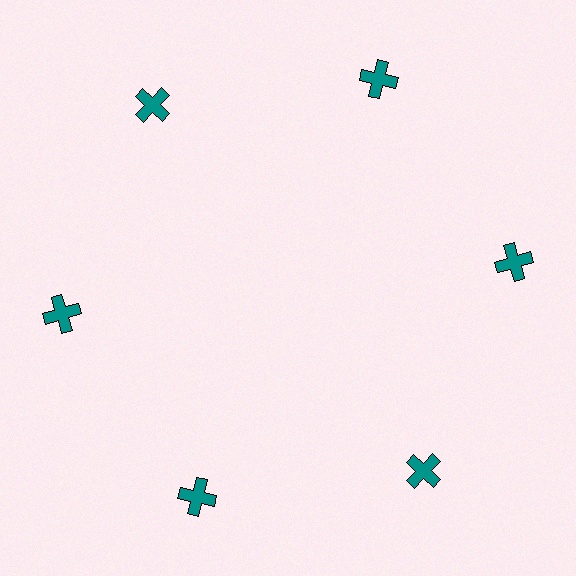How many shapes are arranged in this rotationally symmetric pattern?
There are 6 shapes, arranged in 6 groups of 1.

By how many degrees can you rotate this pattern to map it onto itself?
The pattern maps onto itself every 60 degrees of rotation.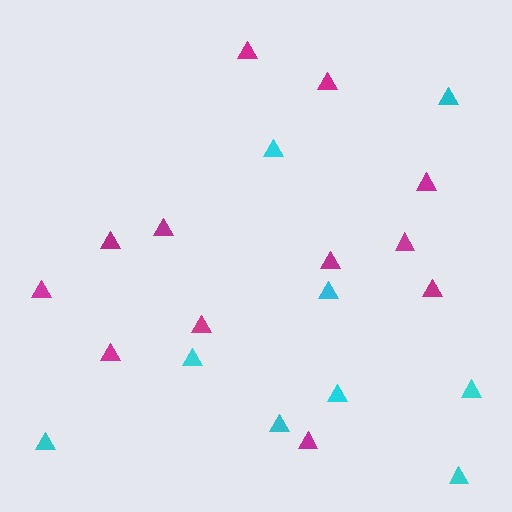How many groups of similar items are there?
There are 2 groups: one group of magenta triangles (12) and one group of cyan triangles (9).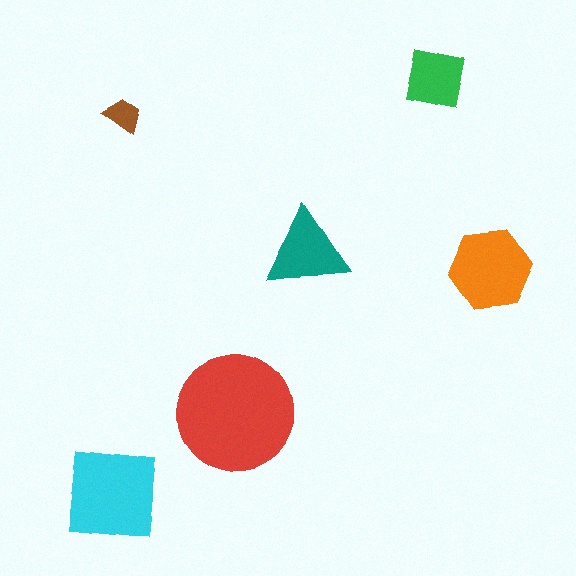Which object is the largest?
The red circle.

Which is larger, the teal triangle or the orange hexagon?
The orange hexagon.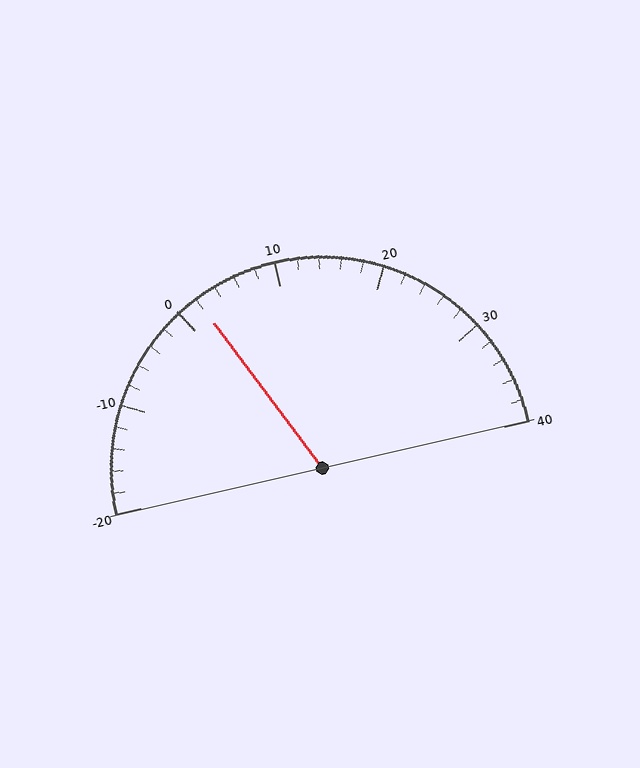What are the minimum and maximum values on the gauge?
The gauge ranges from -20 to 40.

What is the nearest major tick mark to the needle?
The nearest major tick mark is 0.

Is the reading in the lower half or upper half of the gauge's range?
The reading is in the lower half of the range (-20 to 40).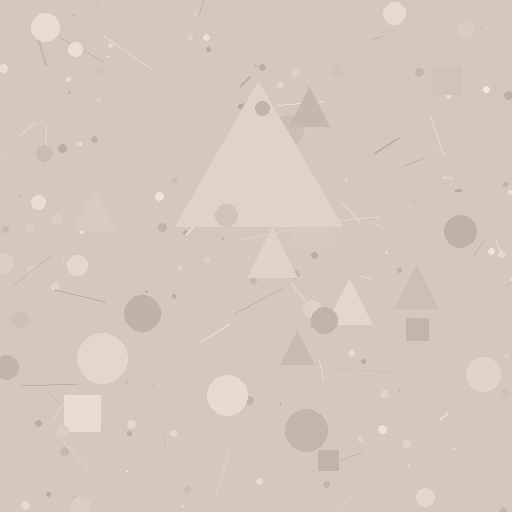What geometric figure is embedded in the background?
A triangle is embedded in the background.